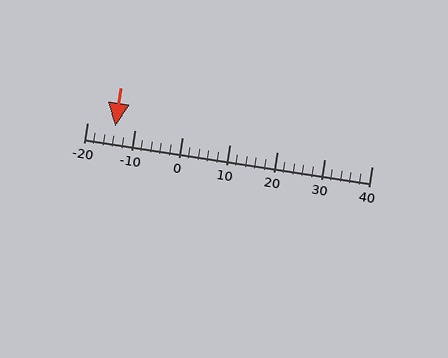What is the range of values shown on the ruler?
The ruler shows values from -20 to 40.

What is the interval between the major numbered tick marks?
The major tick marks are spaced 10 units apart.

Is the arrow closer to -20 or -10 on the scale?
The arrow is closer to -10.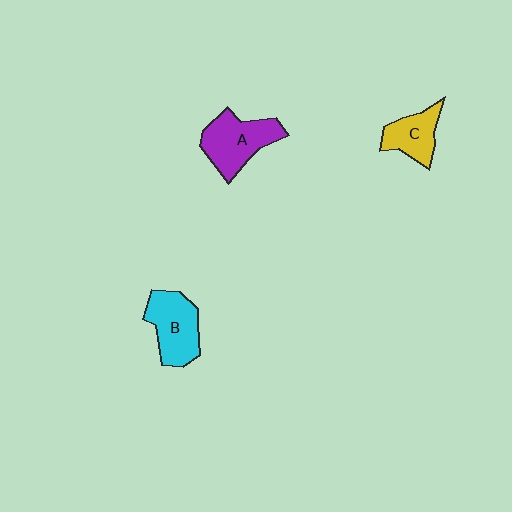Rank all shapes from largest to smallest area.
From largest to smallest: A (purple), B (cyan), C (yellow).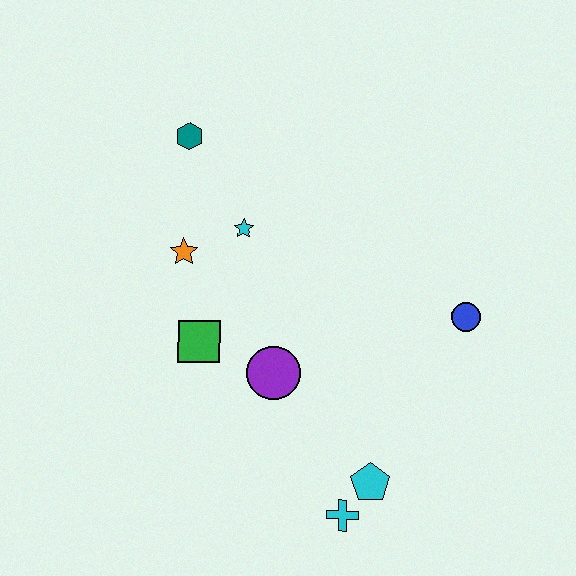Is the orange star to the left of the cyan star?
Yes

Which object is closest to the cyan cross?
The cyan pentagon is closest to the cyan cross.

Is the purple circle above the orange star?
No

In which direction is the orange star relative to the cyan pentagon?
The orange star is above the cyan pentagon.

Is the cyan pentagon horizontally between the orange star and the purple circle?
No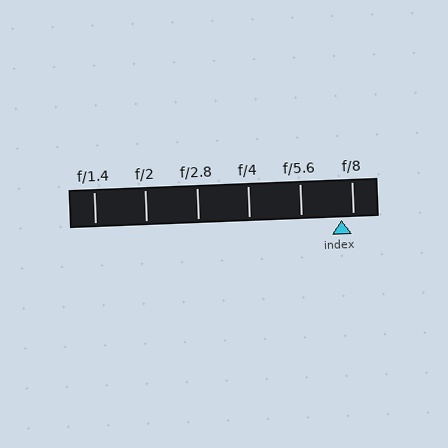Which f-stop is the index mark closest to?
The index mark is closest to f/8.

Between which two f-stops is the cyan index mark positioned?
The index mark is between f/5.6 and f/8.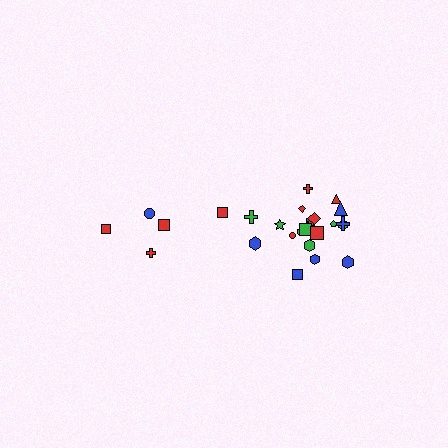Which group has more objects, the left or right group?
The right group.